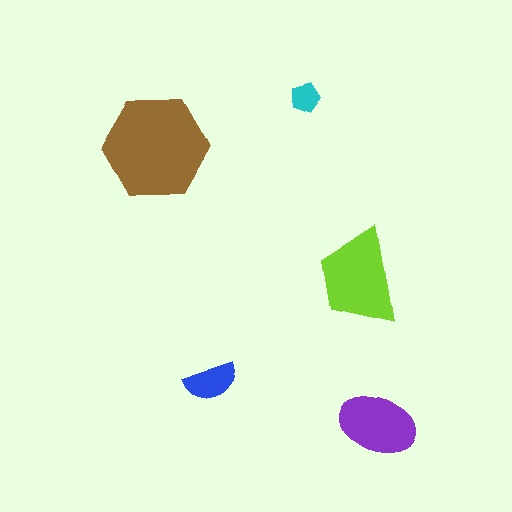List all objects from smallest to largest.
The cyan pentagon, the blue semicircle, the purple ellipse, the lime trapezoid, the brown hexagon.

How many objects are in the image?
There are 5 objects in the image.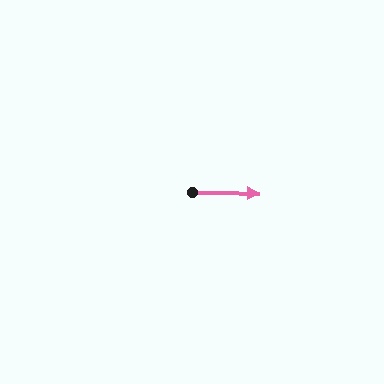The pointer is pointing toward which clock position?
Roughly 3 o'clock.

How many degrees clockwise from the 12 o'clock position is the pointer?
Approximately 90 degrees.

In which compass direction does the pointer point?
East.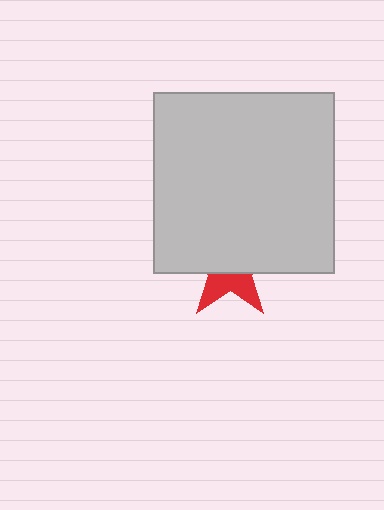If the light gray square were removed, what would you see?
You would see the complete red star.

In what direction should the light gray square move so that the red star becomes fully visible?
The light gray square should move up. That is the shortest direction to clear the overlap and leave the red star fully visible.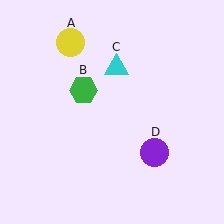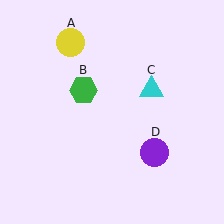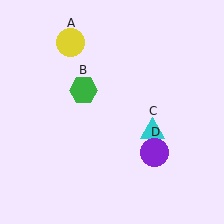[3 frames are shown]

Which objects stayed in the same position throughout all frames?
Yellow circle (object A) and green hexagon (object B) and purple circle (object D) remained stationary.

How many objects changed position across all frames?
1 object changed position: cyan triangle (object C).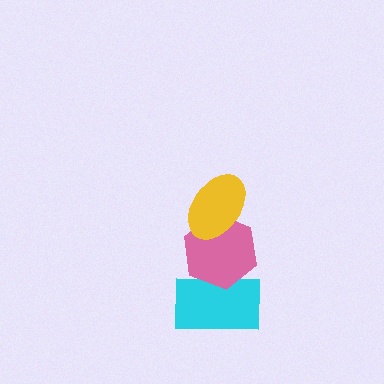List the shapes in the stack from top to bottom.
From top to bottom: the yellow ellipse, the pink hexagon, the cyan rectangle.